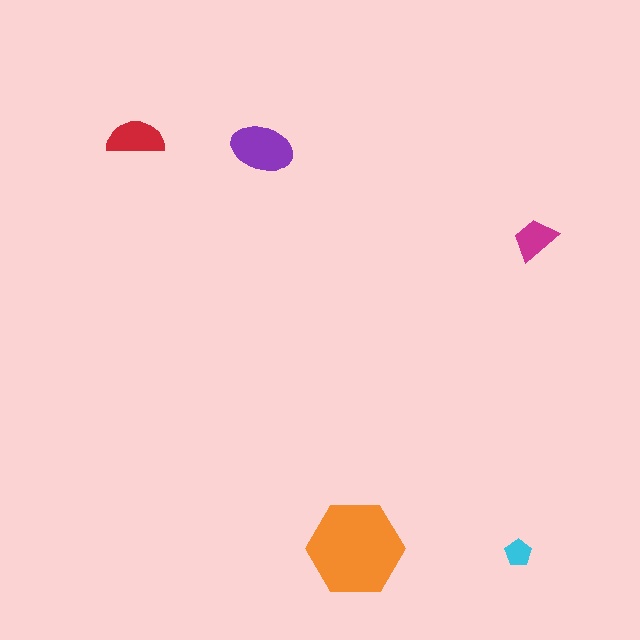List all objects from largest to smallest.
The orange hexagon, the purple ellipse, the red semicircle, the magenta trapezoid, the cyan pentagon.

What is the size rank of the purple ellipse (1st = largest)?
2nd.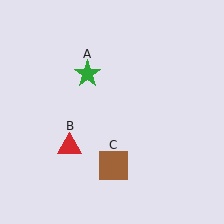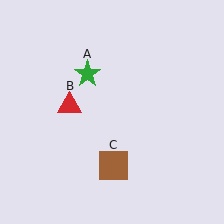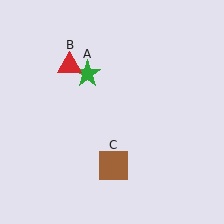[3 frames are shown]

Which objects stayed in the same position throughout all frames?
Green star (object A) and brown square (object C) remained stationary.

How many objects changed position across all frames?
1 object changed position: red triangle (object B).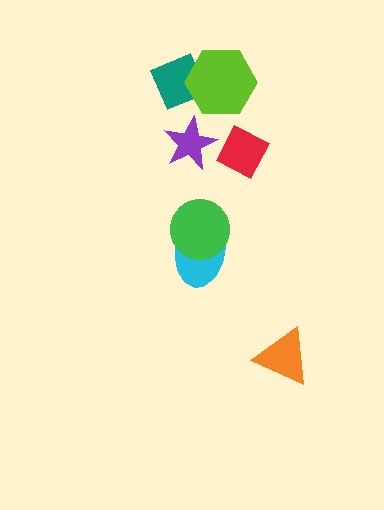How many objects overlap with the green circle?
1 object overlaps with the green circle.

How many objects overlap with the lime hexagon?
1 object overlaps with the lime hexagon.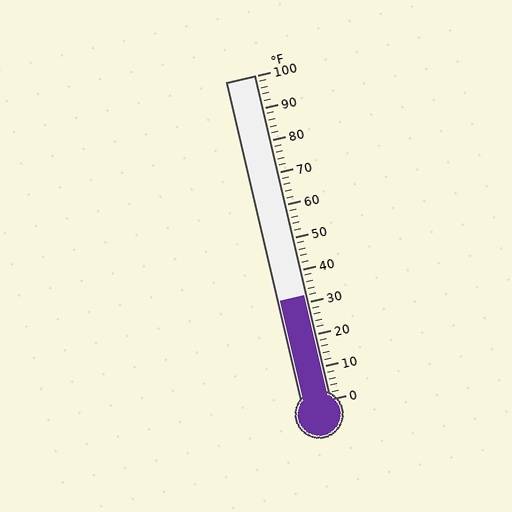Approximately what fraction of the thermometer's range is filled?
The thermometer is filled to approximately 30% of its range.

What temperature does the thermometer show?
The thermometer shows approximately 32°F.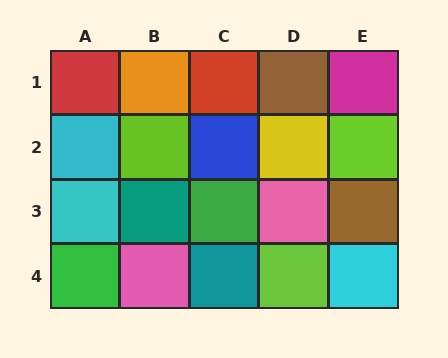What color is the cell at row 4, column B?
Pink.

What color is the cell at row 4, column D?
Lime.